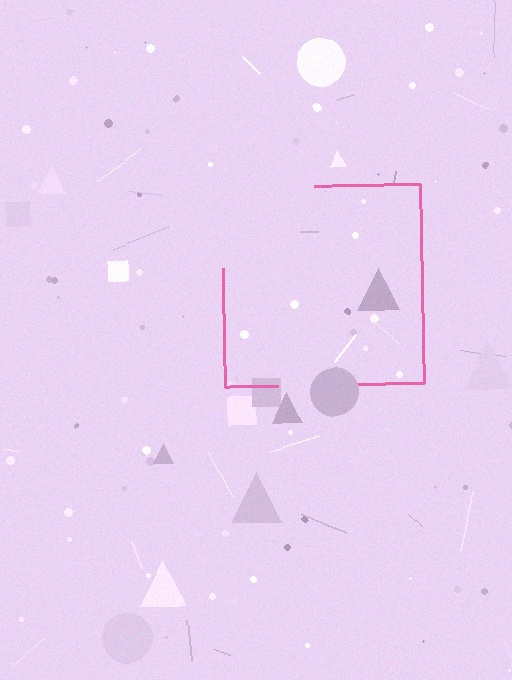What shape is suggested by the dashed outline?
The dashed outline suggests a square.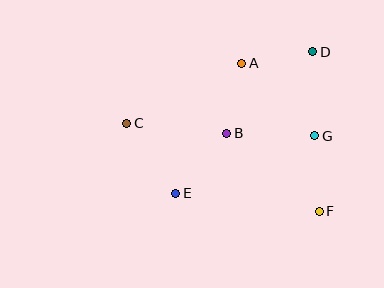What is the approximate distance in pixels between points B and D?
The distance between B and D is approximately 118 pixels.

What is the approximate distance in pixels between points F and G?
The distance between F and G is approximately 76 pixels.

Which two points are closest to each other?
Points A and B are closest to each other.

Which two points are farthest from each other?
Points C and F are farthest from each other.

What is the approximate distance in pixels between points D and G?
The distance between D and G is approximately 84 pixels.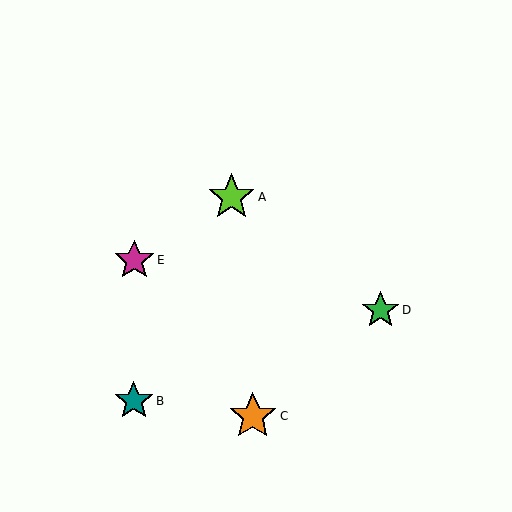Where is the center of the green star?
The center of the green star is at (380, 310).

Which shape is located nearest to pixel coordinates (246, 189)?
The lime star (labeled A) at (231, 197) is nearest to that location.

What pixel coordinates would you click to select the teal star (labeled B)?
Click at (134, 401) to select the teal star B.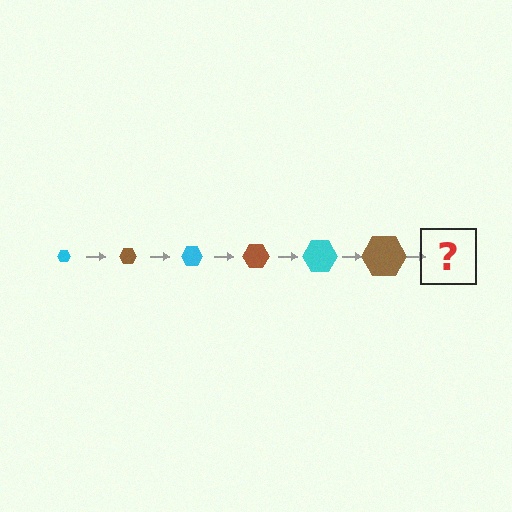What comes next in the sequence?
The next element should be a cyan hexagon, larger than the previous one.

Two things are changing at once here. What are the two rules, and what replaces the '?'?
The two rules are that the hexagon grows larger each step and the color cycles through cyan and brown. The '?' should be a cyan hexagon, larger than the previous one.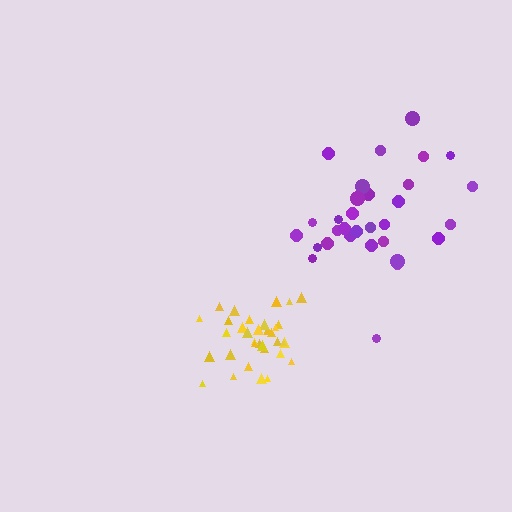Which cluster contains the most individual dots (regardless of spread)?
Yellow (34).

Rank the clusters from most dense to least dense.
yellow, purple.